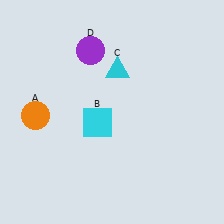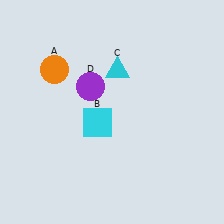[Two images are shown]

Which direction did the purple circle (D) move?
The purple circle (D) moved down.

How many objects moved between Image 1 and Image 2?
2 objects moved between the two images.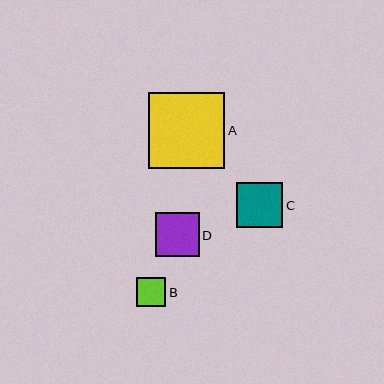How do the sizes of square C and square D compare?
Square C and square D are approximately the same size.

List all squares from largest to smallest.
From largest to smallest: A, C, D, B.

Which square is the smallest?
Square B is the smallest with a size of approximately 29 pixels.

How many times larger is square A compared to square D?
Square A is approximately 1.7 times the size of square D.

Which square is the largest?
Square A is the largest with a size of approximately 76 pixels.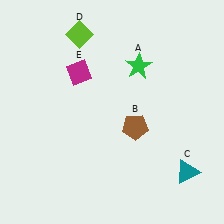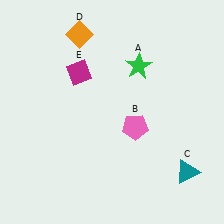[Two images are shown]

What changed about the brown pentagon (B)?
In Image 1, B is brown. In Image 2, it changed to pink.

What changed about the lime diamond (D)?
In Image 1, D is lime. In Image 2, it changed to orange.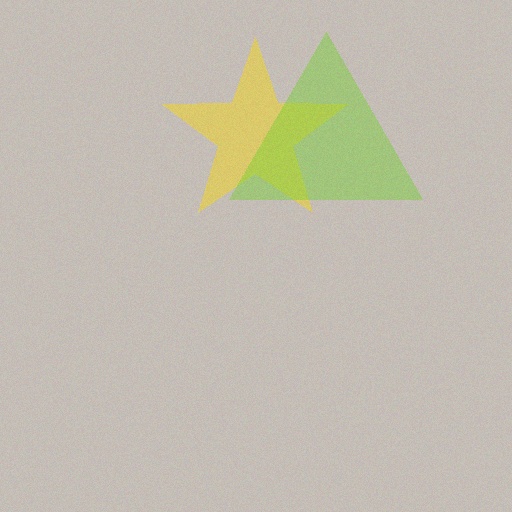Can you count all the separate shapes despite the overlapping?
Yes, there are 2 separate shapes.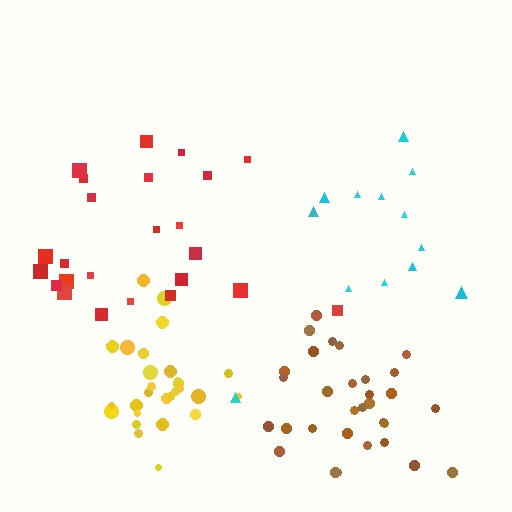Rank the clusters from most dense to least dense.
yellow, brown, red, cyan.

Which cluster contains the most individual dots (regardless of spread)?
Brown (31).